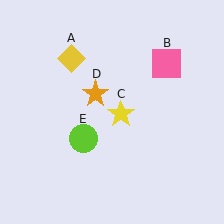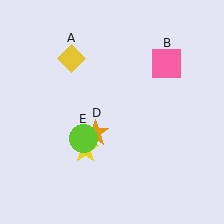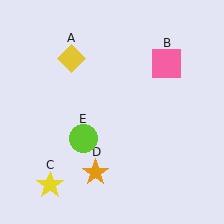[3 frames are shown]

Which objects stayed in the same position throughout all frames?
Yellow diamond (object A) and pink square (object B) and lime circle (object E) remained stationary.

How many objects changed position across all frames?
2 objects changed position: yellow star (object C), orange star (object D).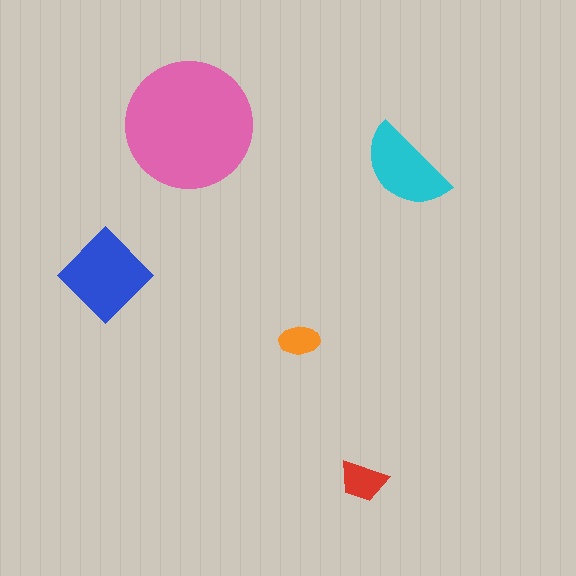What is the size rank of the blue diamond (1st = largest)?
2nd.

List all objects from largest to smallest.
The pink circle, the blue diamond, the cyan semicircle, the red trapezoid, the orange ellipse.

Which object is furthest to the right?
The cyan semicircle is rightmost.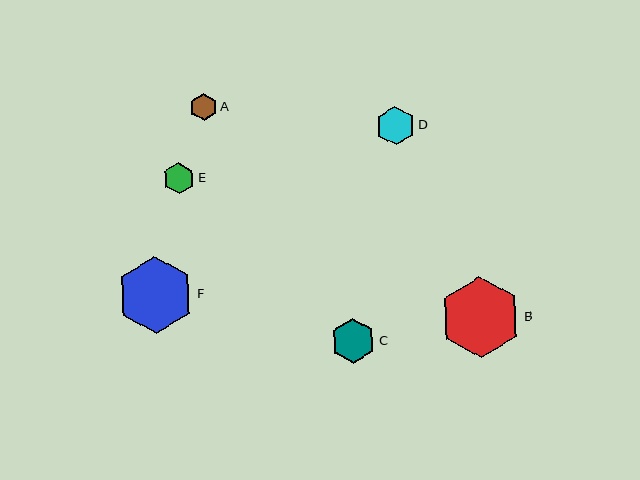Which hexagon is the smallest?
Hexagon A is the smallest with a size of approximately 27 pixels.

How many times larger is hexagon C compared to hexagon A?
Hexagon C is approximately 1.7 times the size of hexagon A.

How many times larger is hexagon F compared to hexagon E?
Hexagon F is approximately 2.4 times the size of hexagon E.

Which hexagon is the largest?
Hexagon B is the largest with a size of approximately 81 pixels.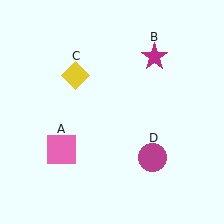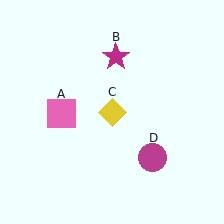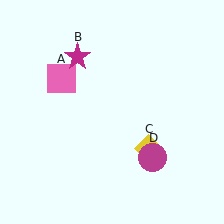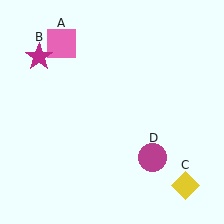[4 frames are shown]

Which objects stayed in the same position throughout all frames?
Magenta circle (object D) remained stationary.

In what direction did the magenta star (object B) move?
The magenta star (object B) moved left.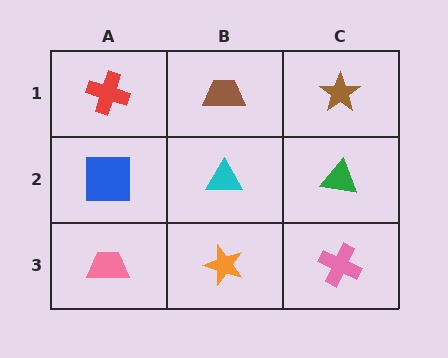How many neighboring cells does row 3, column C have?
2.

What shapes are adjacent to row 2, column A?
A red cross (row 1, column A), a pink trapezoid (row 3, column A), a cyan triangle (row 2, column B).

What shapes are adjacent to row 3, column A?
A blue square (row 2, column A), an orange star (row 3, column B).